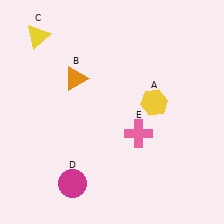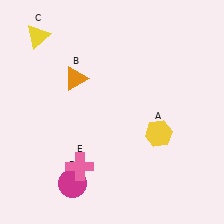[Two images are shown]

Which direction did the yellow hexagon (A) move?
The yellow hexagon (A) moved down.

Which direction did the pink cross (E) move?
The pink cross (E) moved left.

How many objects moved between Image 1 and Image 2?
2 objects moved between the two images.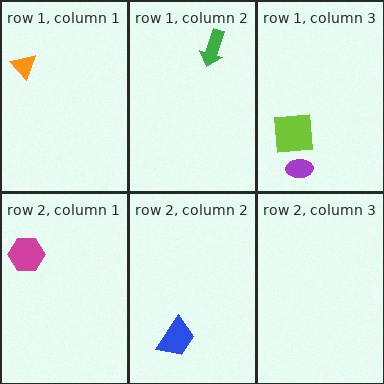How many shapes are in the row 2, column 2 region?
1.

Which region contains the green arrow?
The row 1, column 2 region.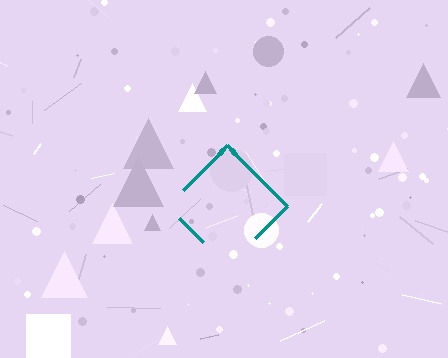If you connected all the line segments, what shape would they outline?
They would outline a diamond.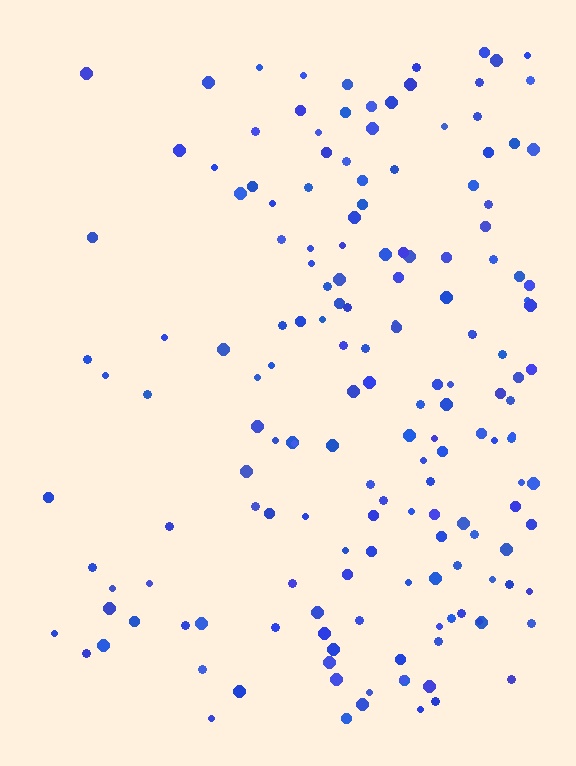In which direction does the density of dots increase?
From left to right, with the right side densest.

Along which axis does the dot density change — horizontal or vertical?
Horizontal.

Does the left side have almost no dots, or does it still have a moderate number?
Still a moderate number, just noticeably fewer than the right.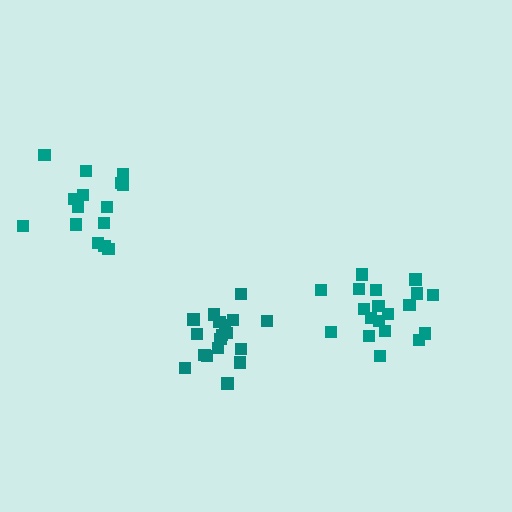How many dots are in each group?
Group 1: 19 dots, Group 2: 18 dots, Group 3: 15 dots (52 total).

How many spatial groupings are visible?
There are 3 spatial groupings.